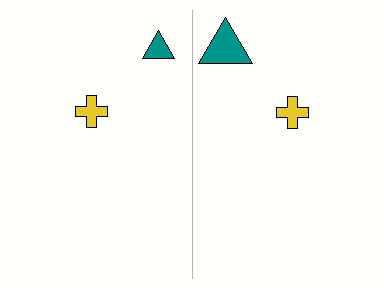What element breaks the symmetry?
The teal triangle on the right side has a different size than its mirror counterpart.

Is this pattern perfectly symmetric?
No, the pattern is not perfectly symmetric. The teal triangle on the right side has a different size than its mirror counterpart.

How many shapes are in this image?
There are 4 shapes in this image.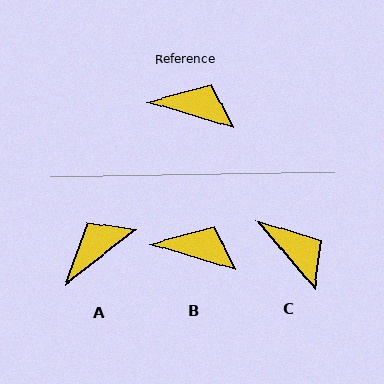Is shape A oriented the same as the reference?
No, it is off by about 55 degrees.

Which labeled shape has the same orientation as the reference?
B.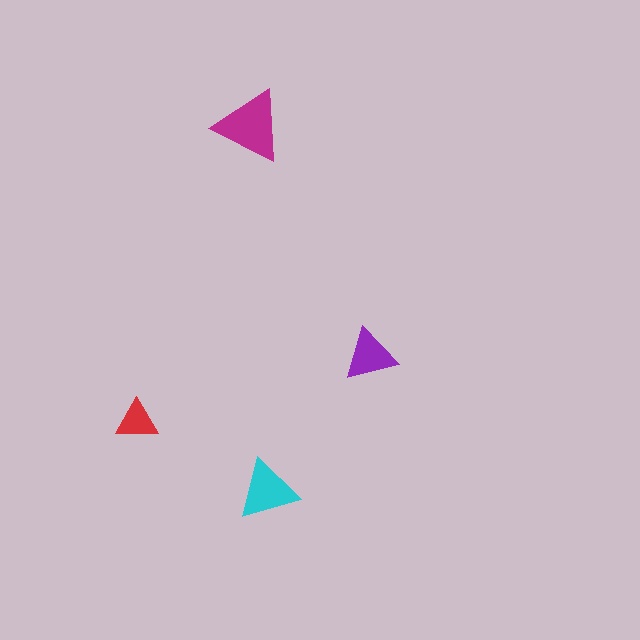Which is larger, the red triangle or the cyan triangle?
The cyan one.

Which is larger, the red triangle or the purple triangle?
The purple one.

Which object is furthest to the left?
The red triangle is leftmost.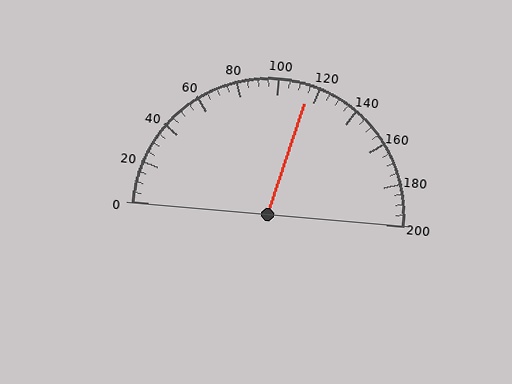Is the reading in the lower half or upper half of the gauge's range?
The reading is in the upper half of the range (0 to 200).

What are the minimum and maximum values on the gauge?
The gauge ranges from 0 to 200.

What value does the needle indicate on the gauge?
The needle indicates approximately 115.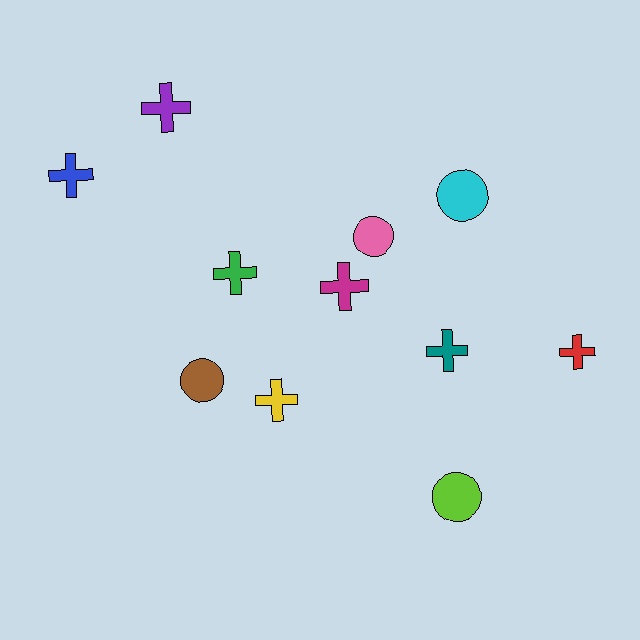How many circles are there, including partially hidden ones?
There are 4 circles.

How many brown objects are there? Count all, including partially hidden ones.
There is 1 brown object.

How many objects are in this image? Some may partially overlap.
There are 11 objects.